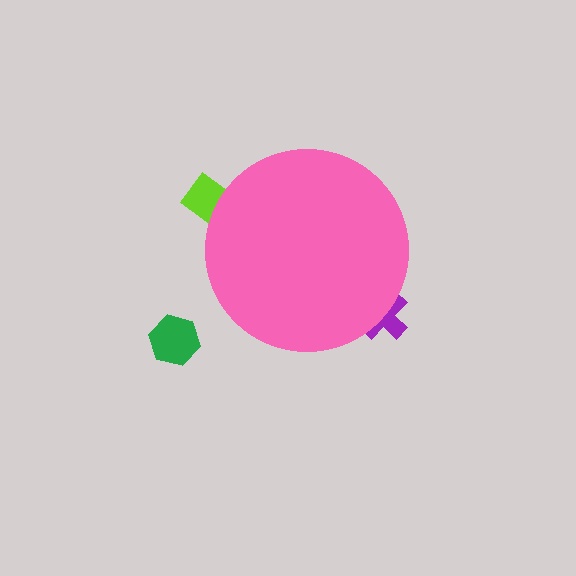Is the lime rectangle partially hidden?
Yes, the lime rectangle is partially hidden behind the pink circle.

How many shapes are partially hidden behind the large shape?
2 shapes are partially hidden.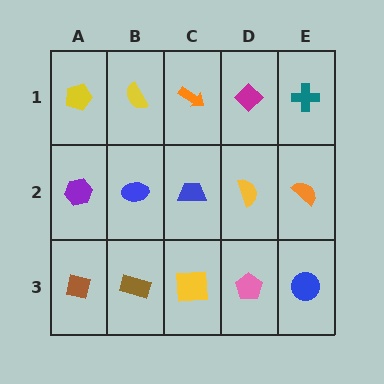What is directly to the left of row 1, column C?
A yellow semicircle.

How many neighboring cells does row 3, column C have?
3.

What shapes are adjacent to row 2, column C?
An orange arrow (row 1, column C), a yellow square (row 3, column C), a blue ellipse (row 2, column B), a yellow semicircle (row 2, column D).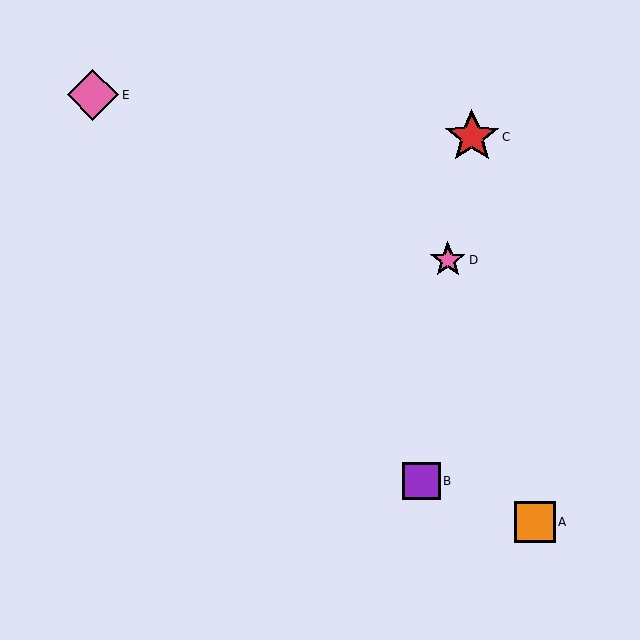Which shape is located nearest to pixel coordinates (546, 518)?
The orange square (labeled A) at (535, 522) is nearest to that location.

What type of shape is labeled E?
Shape E is a pink diamond.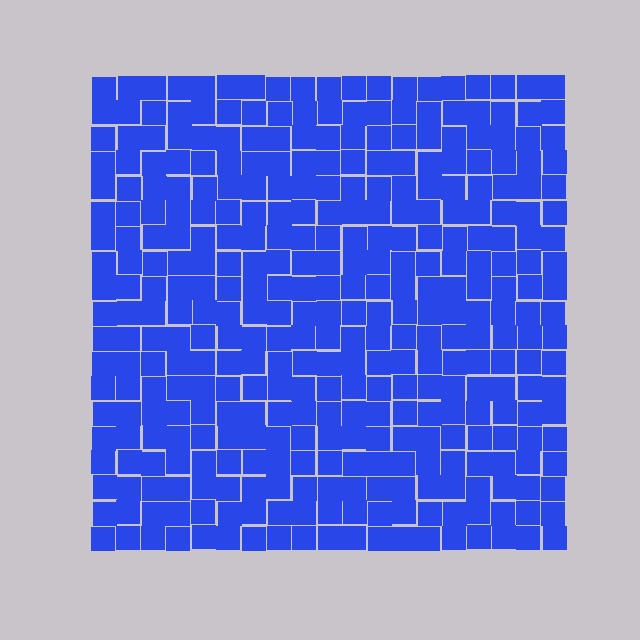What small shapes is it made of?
It is made of small squares.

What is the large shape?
The large shape is a square.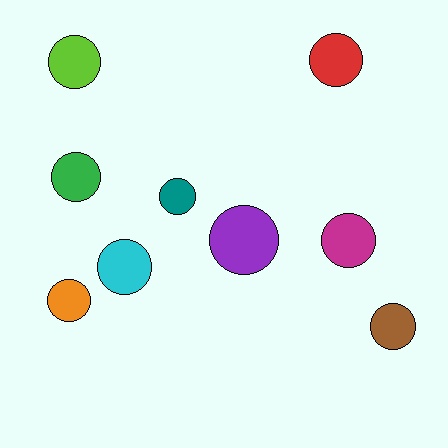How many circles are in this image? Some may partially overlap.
There are 9 circles.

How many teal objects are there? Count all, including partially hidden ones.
There is 1 teal object.